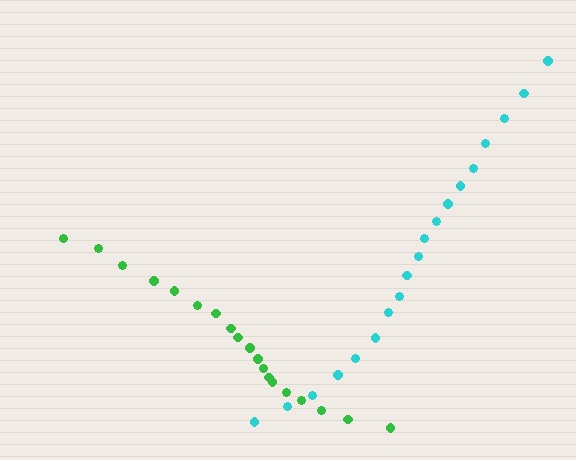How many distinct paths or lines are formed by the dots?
There are 2 distinct paths.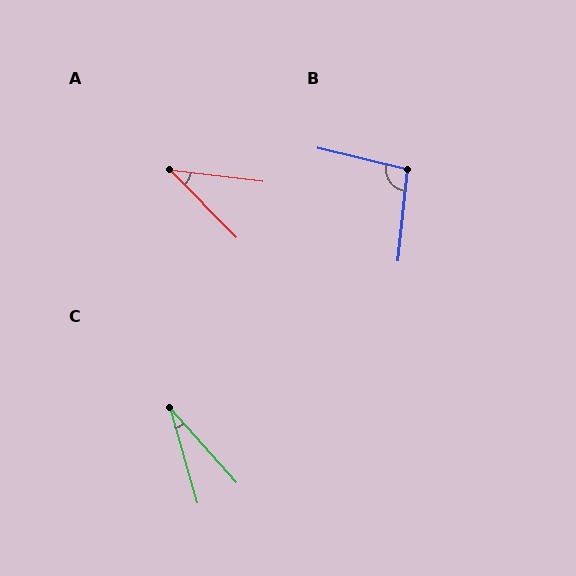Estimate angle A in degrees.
Approximately 39 degrees.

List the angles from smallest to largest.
C (26°), A (39°), B (98°).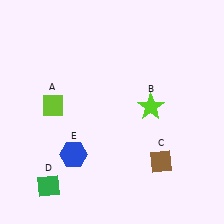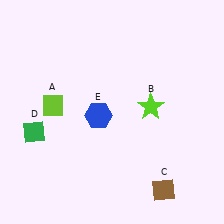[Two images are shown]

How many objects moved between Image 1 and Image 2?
3 objects moved between the two images.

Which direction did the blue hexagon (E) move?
The blue hexagon (E) moved up.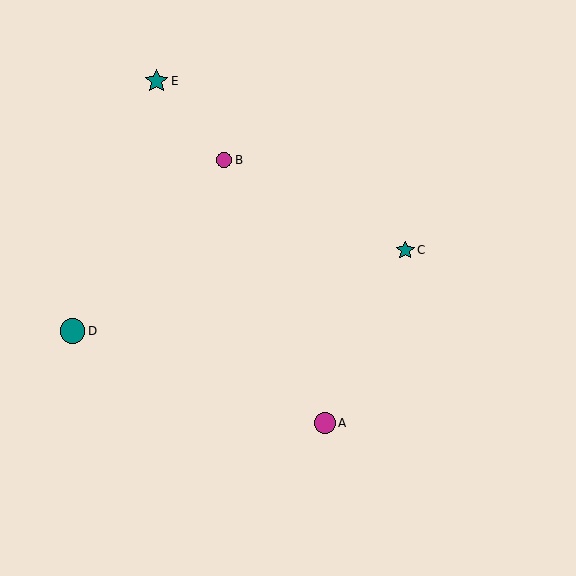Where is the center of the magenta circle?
The center of the magenta circle is at (325, 423).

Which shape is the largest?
The teal circle (labeled D) is the largest.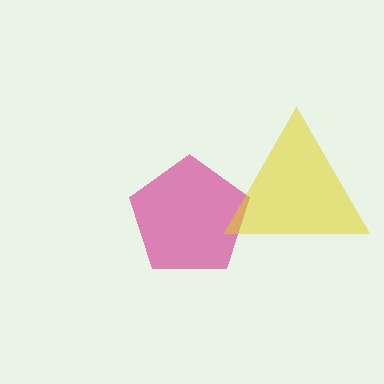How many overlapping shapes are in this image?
There are 2 overlapping shapes in the image.